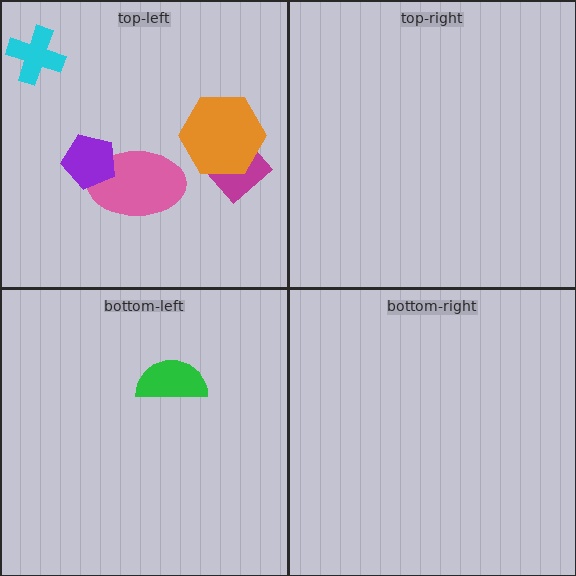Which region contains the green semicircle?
The bottom-left region.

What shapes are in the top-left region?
The pink ellipse, the purple pentagon, the cyan cross, the magenta diamond, the orange hexagon.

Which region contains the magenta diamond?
The top-left region.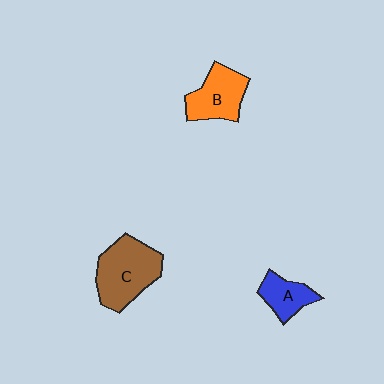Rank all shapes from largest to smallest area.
From largest to smallest: C (brown), B (orange), A (blue).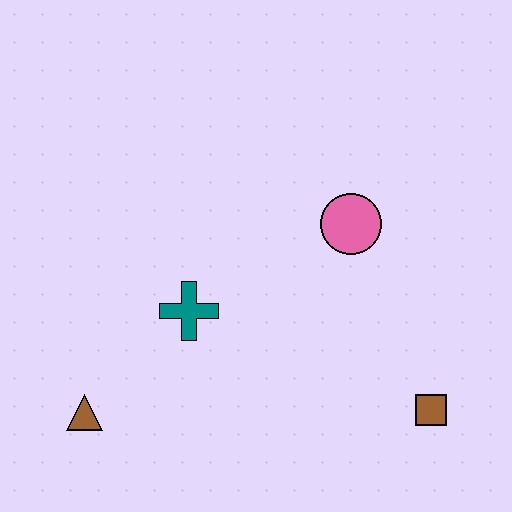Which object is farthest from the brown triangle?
The brown square is farthest from the brown triangle.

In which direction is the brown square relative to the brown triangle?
The brown square is to the right of the brown triangle.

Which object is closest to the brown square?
The pink circle is closest to the brown square.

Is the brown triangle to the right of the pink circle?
No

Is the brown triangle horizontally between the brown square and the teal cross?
No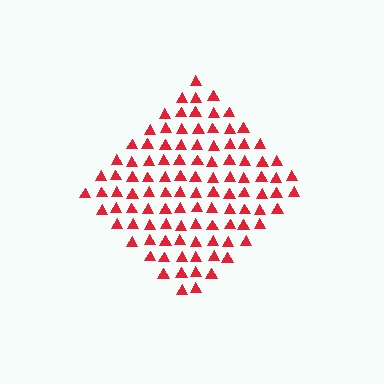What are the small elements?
The small elements are triangles.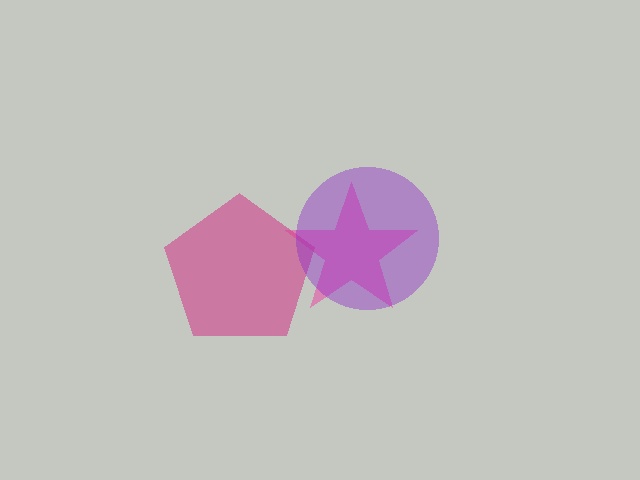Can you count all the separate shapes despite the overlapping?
Yes, there are 3 separate shapes.